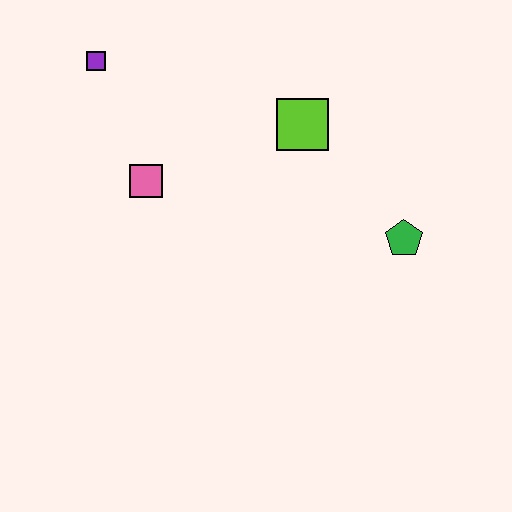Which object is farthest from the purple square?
The green pentagon is farthest from the purple square.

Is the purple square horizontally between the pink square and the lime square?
No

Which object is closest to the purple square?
The pink square is closest to the purple square.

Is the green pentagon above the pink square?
No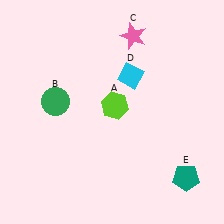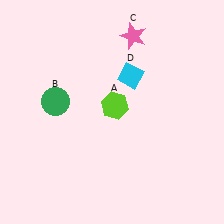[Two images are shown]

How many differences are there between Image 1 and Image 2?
There is 1 difference between the two images.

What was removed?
The teal pentagon (E) was removed in Image 2.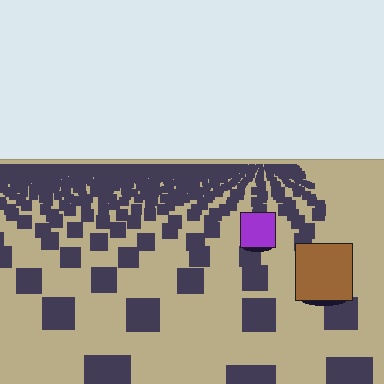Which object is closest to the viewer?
The brown square is closest. The texture marks near it are larger and more spread out.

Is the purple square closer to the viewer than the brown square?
No. The brown square is closer — you can tell from the texture gradient: the ground texture is coarser near it.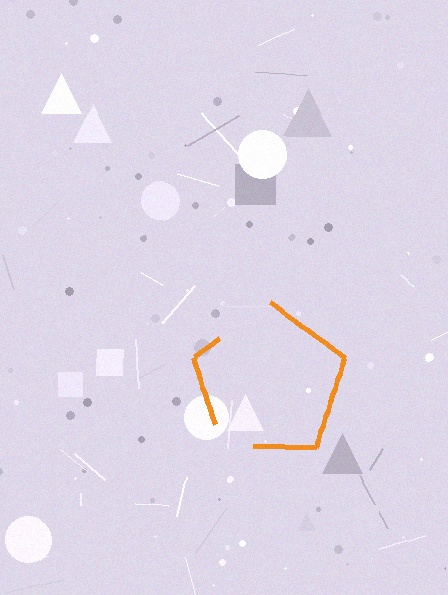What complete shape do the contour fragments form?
The contour fragments form a pentagon.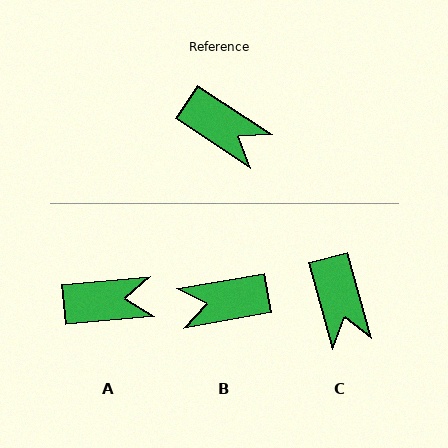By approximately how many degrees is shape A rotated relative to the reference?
Approximately 39 degrees counter-clockwise.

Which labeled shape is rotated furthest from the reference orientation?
B, about 137 degrees away.